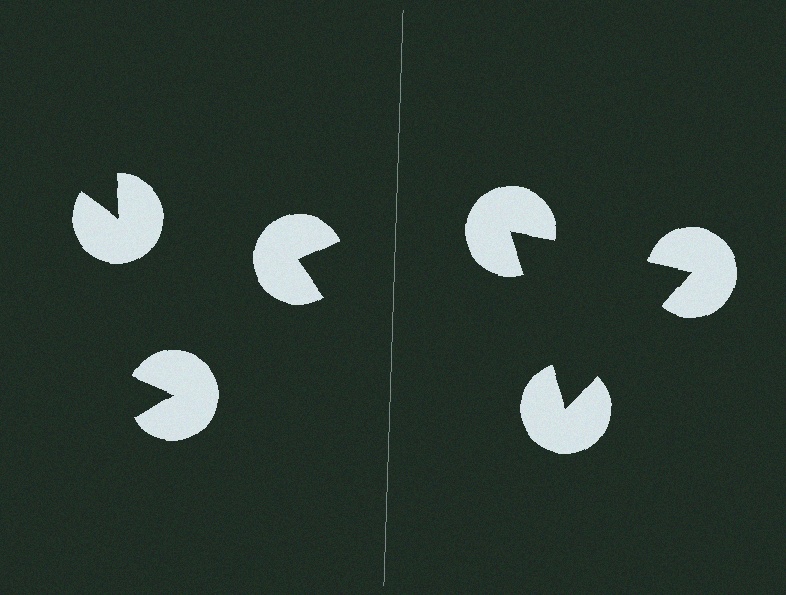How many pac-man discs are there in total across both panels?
6 — 3 on each side.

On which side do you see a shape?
An illusory triangle appears on the right side. On the left side the wedge cuts are rotated, so no coherent shape forms.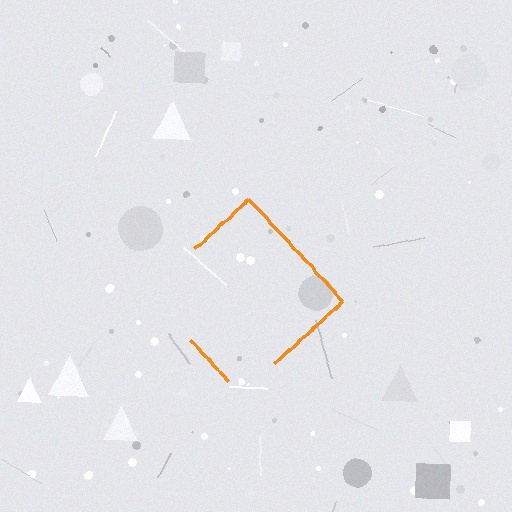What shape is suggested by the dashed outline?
The dashed outline suggests a diamond.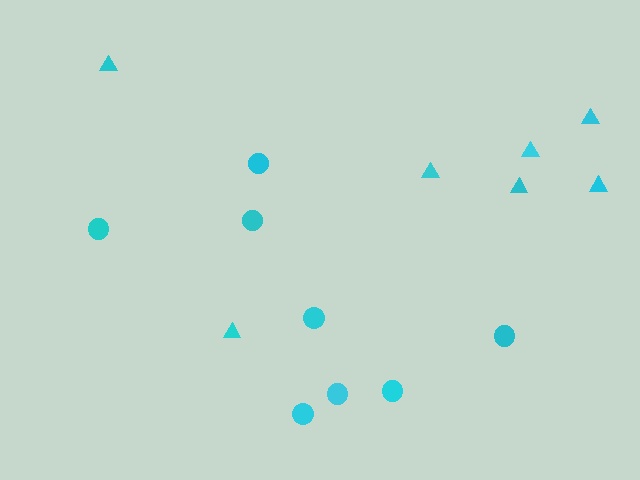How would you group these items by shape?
There are 2 groups: one group of circles (8) and one group of triangles (7).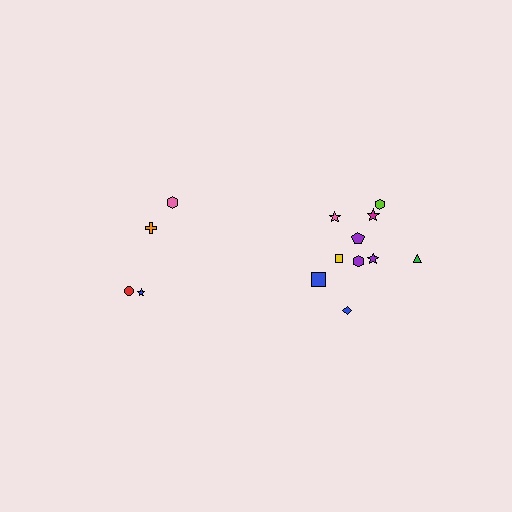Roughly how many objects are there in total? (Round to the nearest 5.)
Roughly 15 objects in total.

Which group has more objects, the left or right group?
The right group.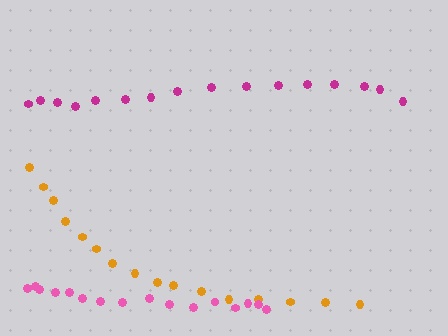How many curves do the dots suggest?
There are 3 distinct paths.